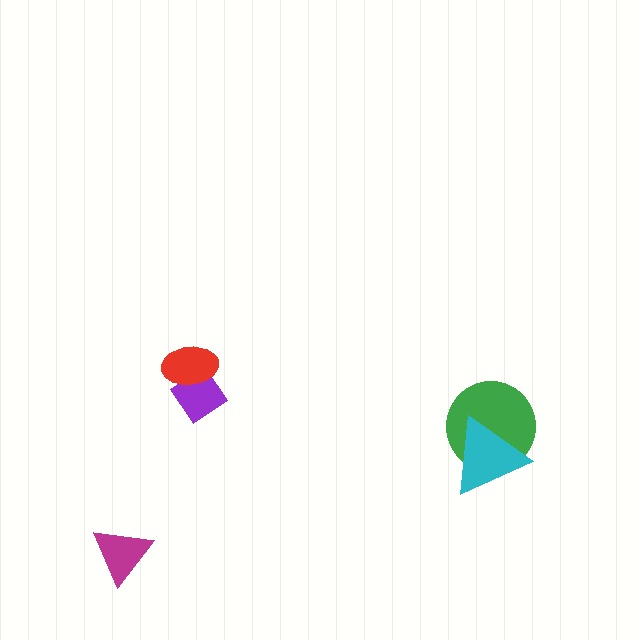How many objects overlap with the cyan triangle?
1 object overlaps with the cyan triangle.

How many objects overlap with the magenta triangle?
0 objects overlap with the magenta triangle.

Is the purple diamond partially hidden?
Yes, it is partially covered by another shape.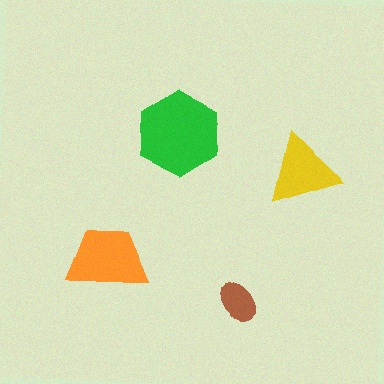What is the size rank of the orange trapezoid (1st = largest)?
2nd.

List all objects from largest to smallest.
The green hexagon, the orange trapezoid, the yellow triangle, the brown ellipse.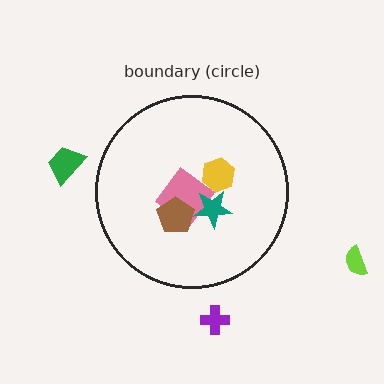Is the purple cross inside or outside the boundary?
Outside.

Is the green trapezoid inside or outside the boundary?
Outside.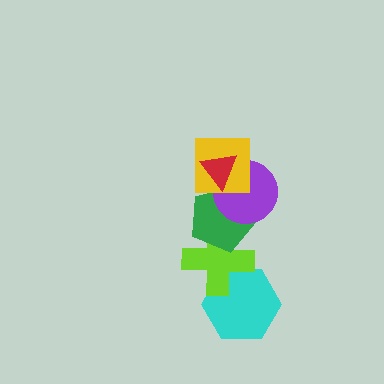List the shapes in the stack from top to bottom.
From top to bottom: the red triangle, the yellow square, the purple circle, the green pentagon, the lime cross, the cyan hexagon.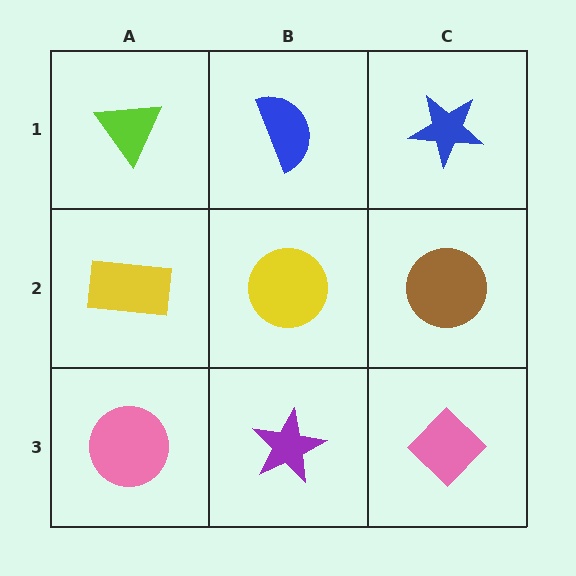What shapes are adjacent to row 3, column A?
A yellow rectangle (row 2, column A), a purple star (row 3, column B).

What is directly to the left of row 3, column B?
A pink circle.